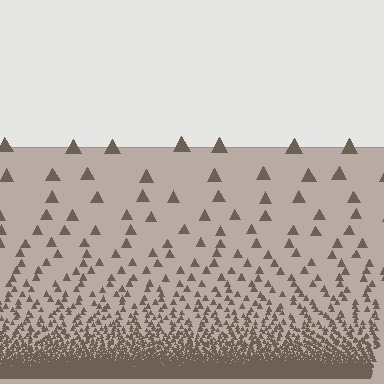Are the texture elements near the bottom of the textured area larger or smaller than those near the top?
Smaller. The gradient is inverted — elements near the bottom are smaller and denser.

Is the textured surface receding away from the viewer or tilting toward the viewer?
The surface appears to tilt toward the viewer. Texture elements get larger and sparser toward the top.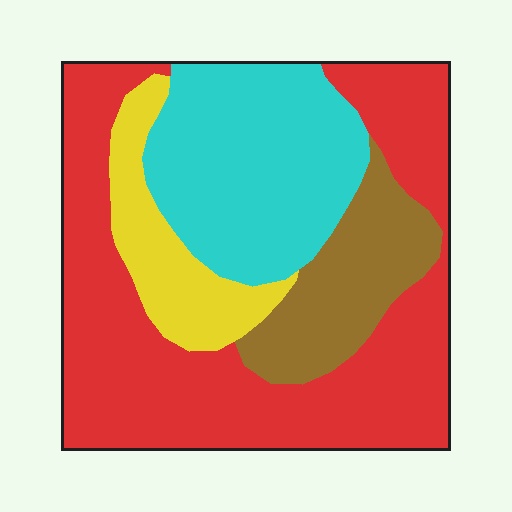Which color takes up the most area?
Red, at roughly 50%.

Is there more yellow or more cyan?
Cyan.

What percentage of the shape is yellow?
Yellow takes up about one eighth (1/8) of the shape.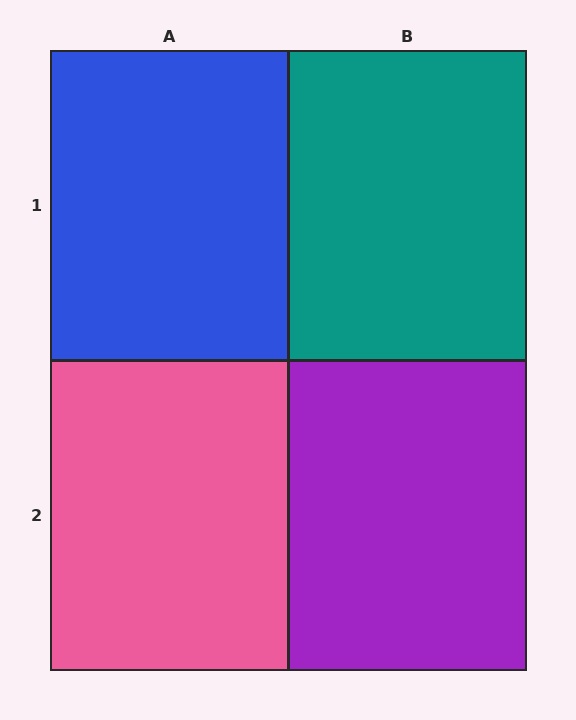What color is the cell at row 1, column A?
Blue.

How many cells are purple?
1 cell is purple.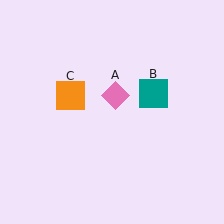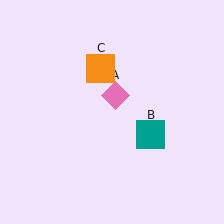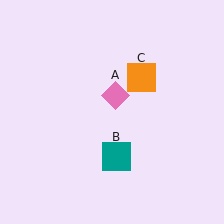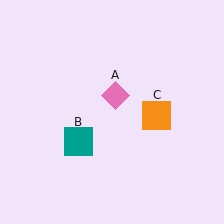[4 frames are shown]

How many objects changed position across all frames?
2 objects changed position: teal square (object B), orange square (object C).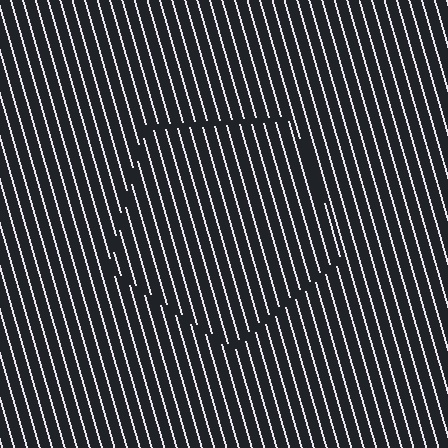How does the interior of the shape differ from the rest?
The interior of the shape contains the same grating, shifted by half a period — the contour is defined by the phase discontinuity where line-ends from the inner and outer gratings abut.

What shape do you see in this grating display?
An illusory pentagon. The interior of the shape contains the same grating, shifted by half a period — the contour is defined by the phase discontinuity where line-ends from the inner and outer gratings abut.